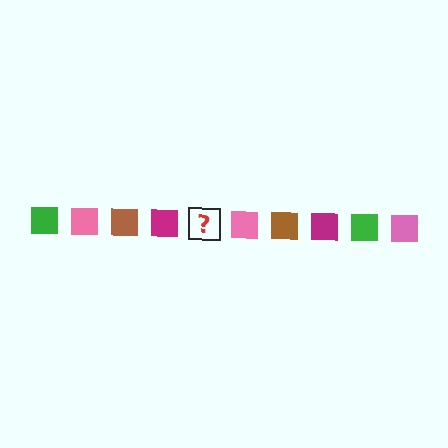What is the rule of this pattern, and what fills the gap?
The rule is that the pattern cycles through green, pink, brown, magenta squares. The gap should be filled with a green square.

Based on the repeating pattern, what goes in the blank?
The blank should be a green square.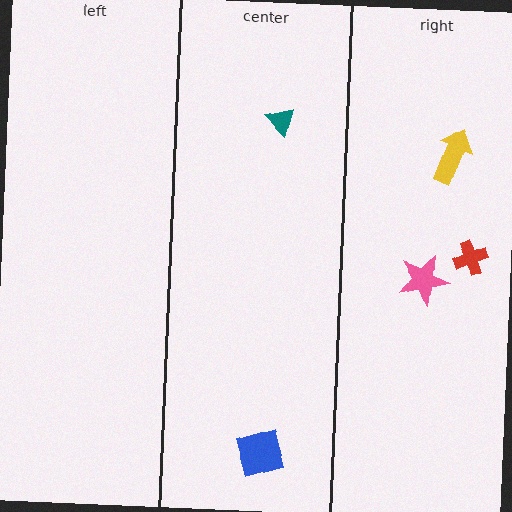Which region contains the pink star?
The right region.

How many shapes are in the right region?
3.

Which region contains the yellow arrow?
The right region.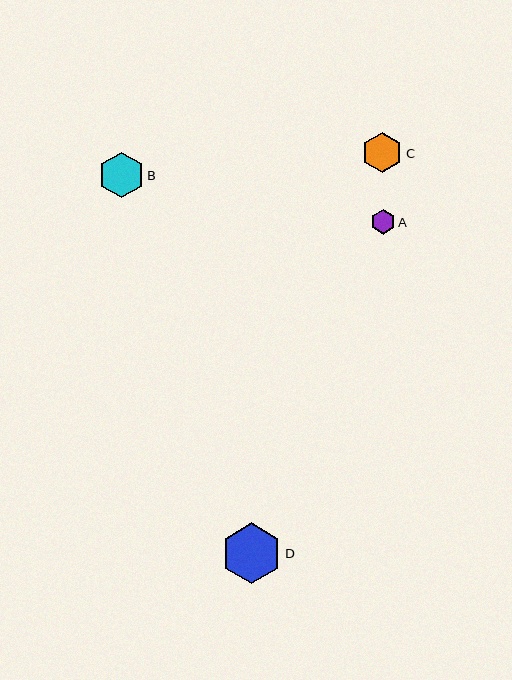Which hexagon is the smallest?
Hexagon A is the smallest with a size of approximately 25 pixels.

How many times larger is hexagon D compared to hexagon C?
Hexagon D is approximately 1.5 times the size of hexagon C.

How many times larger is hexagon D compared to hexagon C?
Hexagon D is approximately 1.5 times the size of hexagon C.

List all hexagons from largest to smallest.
From largest to smallest: D, B, C, A.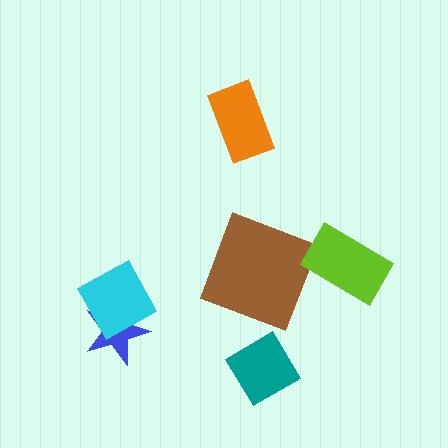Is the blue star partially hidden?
Yes, it is partially covered by another shape.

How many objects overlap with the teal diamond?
0 objects overlap with the teal diamond.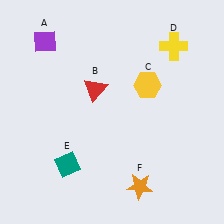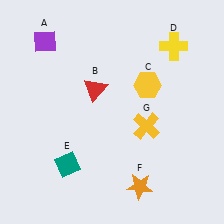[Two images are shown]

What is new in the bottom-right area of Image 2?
A yellow cross (G) was added in the bottom-right area of Image 2.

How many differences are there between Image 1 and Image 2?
There is 1 difference between the two images.